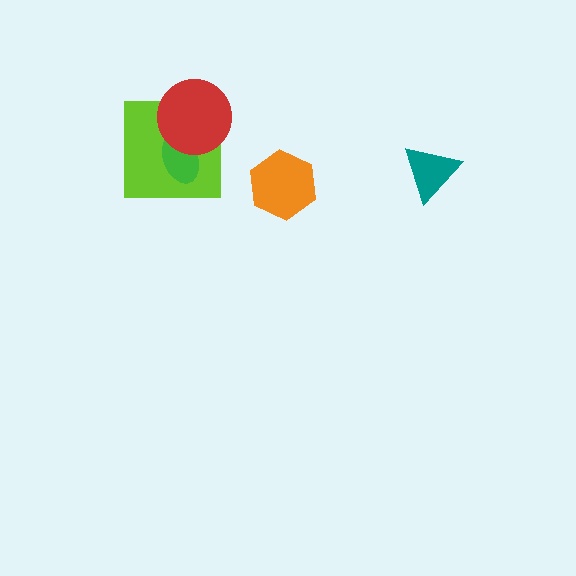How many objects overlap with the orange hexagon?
0 objects overlap with the orange hexagon.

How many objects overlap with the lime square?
2 objects overlap with the lime square.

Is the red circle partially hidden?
No, no other shape covers it.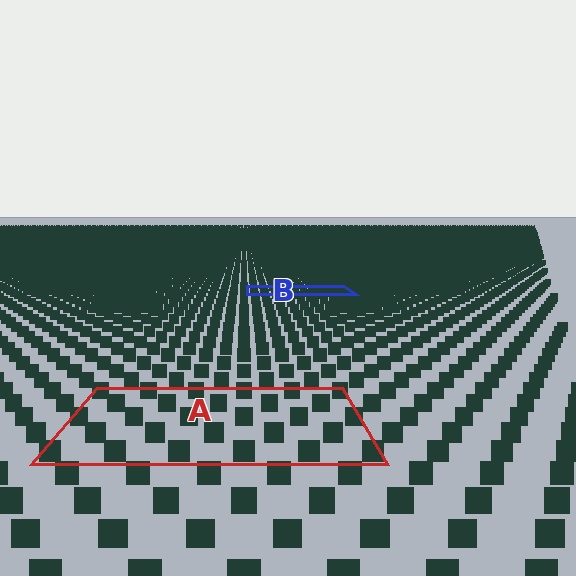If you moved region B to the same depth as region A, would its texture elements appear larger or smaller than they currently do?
They would appear larger. At a closer depth, the same texture elements are projected at a bigger on-screen size.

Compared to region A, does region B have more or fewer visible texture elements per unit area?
Region B has more texture elements per unit area — they are packed more densely because it is farther away.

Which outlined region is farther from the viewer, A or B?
Region B is farther from the viewer — the texture elements inside it appear smaller and more densely packed.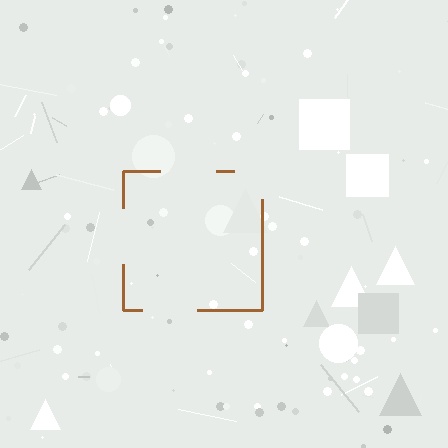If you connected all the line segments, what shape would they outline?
They would outline a square.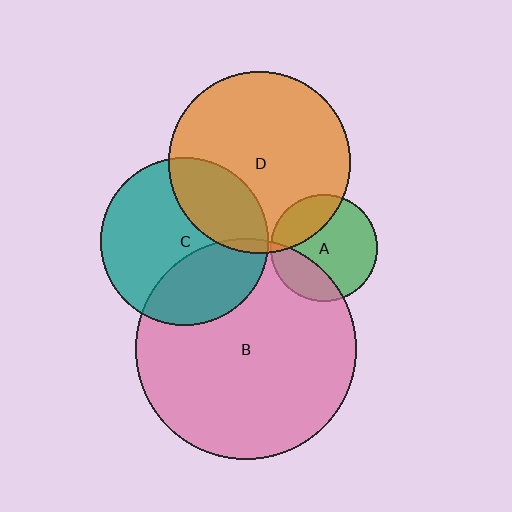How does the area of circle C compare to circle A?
Approximately 2.5 times.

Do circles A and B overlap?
Yes.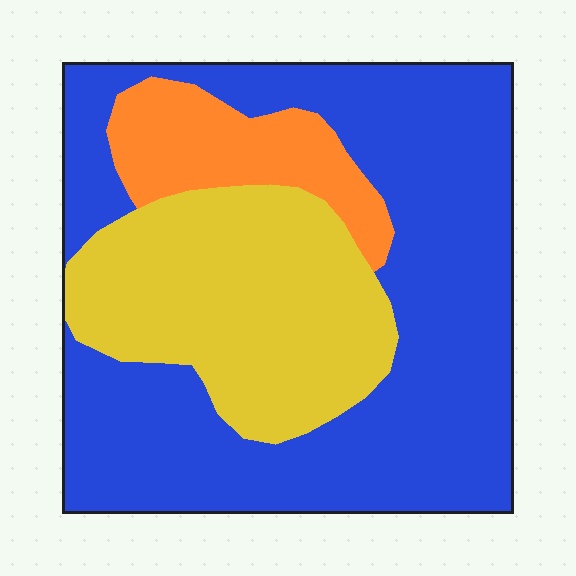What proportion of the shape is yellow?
Yellow covers about 30% of the shape.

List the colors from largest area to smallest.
From largest to smallest: blue, yellow, orange.